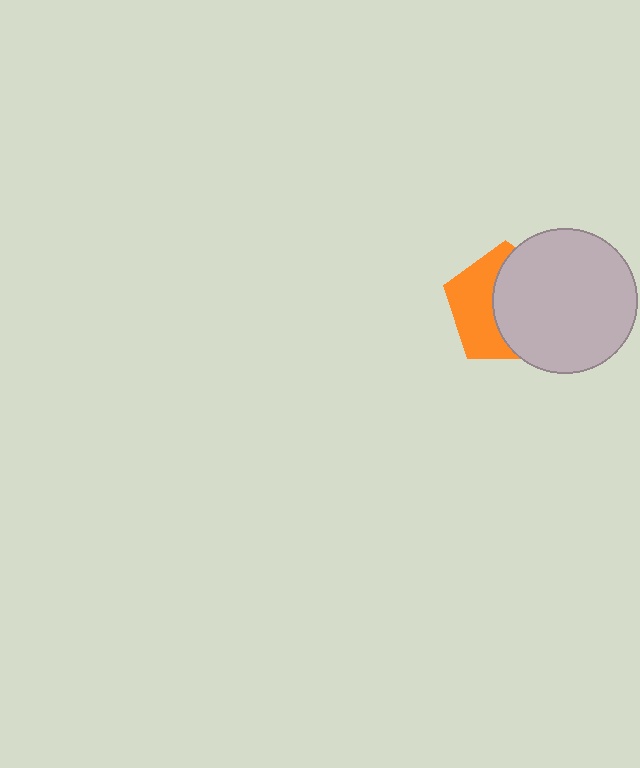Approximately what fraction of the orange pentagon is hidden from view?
Roughly 56% of the orange pentagon is hidden behind the light gray circle.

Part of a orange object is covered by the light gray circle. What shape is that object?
It is a pentagon.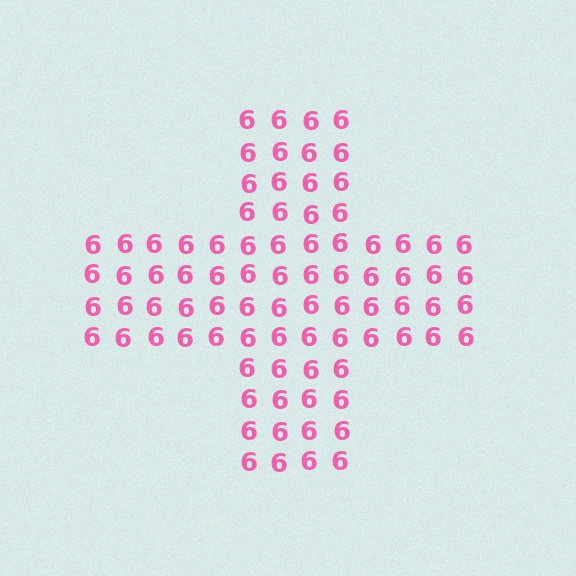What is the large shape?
The large shape is a cross.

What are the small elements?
The small elements are digit 6's.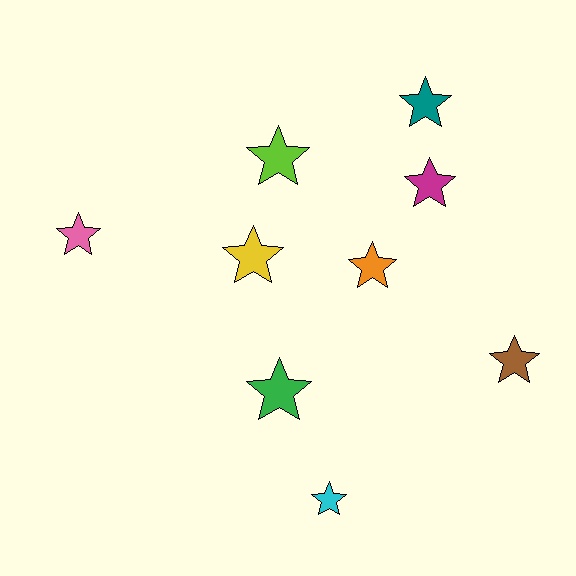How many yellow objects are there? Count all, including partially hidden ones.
There is 1 yellow object.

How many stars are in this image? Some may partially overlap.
There are 9 stars.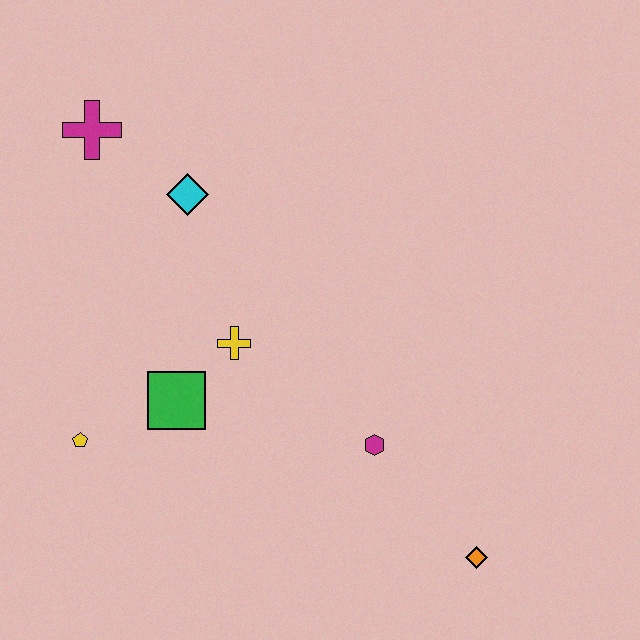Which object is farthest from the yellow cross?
The orange diamond is farthest from the yellow cross.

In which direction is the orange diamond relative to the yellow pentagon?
The orange diamond is to the right of the yellow pentagon.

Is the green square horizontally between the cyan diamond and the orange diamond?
No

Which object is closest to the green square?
The yellow cross is closest to the green square.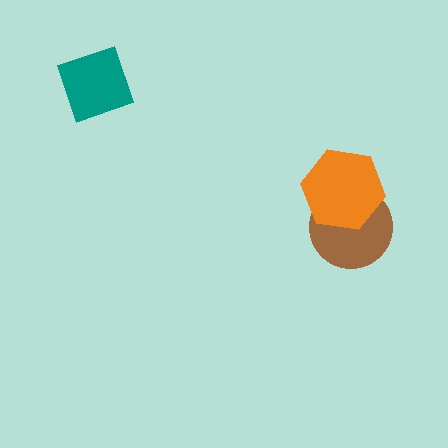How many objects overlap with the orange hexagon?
1 object overlaps with the orange hexagon.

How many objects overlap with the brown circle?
1 object overlaps with the brown circle.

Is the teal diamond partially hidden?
No, no other shape covers it.